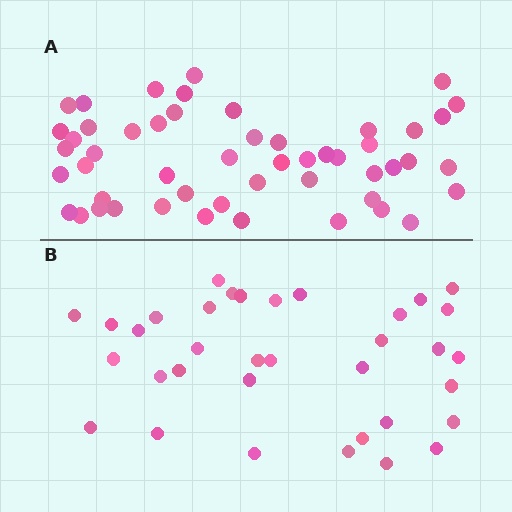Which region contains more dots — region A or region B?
Region A (the top region) has more dots.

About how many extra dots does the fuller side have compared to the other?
Region A has approximately 15 more dots than region B.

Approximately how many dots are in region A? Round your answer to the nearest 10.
About 50 dots. (The exact count is 51, which rounds to 50.)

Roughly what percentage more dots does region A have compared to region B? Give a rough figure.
About 45% more.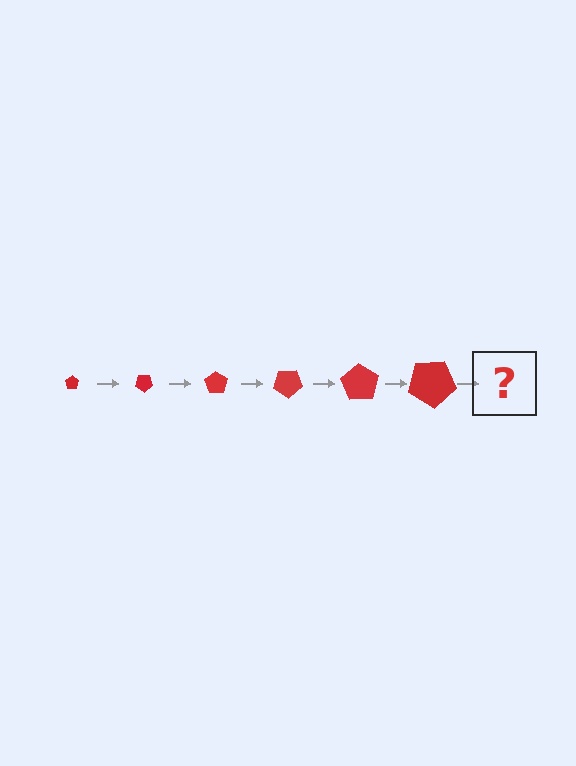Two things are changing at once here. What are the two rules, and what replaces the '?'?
The two rules are that the pentagon grows larger each step and it rotates 35 degrees each step. The '?' should be a pentagon, larger than the previous one and rotated 210 degrees from the start.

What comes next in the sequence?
The next element should be a pentagon, larger than the previous one and rotated 210 degrees from the start.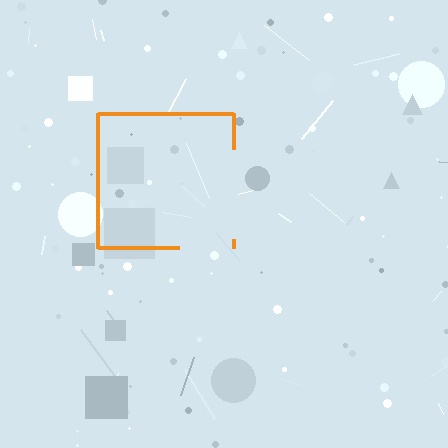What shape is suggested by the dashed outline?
The dashed outline suggests a square.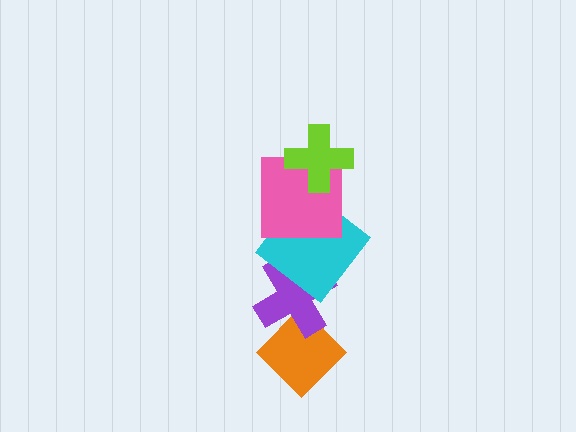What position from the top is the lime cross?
The lime cross is 1st from the top.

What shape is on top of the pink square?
The lime cross is on top of the pink square.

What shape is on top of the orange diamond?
The purple cross is on top of the orange diamond.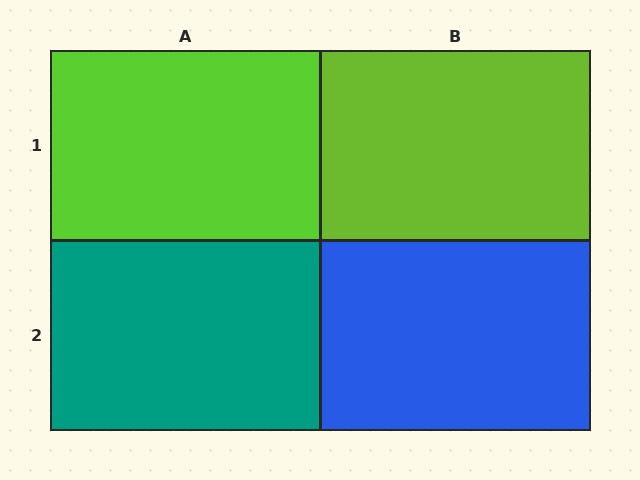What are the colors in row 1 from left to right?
Lime, lime.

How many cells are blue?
1 cell is blue.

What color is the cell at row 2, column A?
Teal.